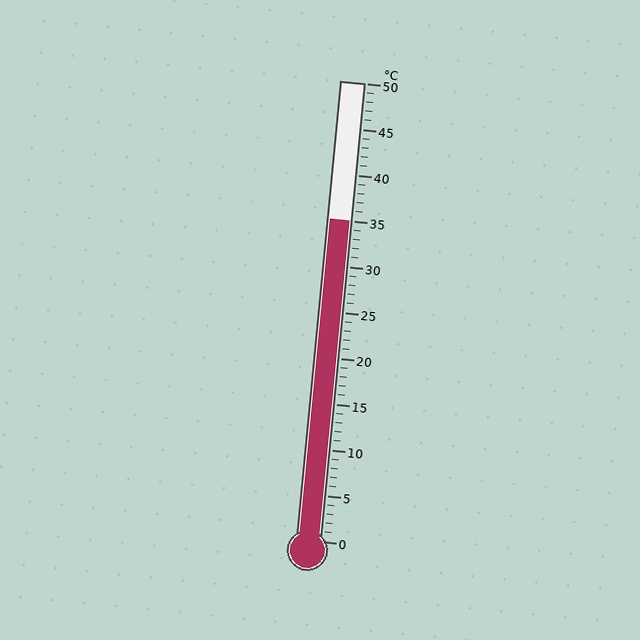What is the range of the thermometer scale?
The thermometer scale ranges from 0°C to 50°C.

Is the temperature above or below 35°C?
The temperature is at 35°C.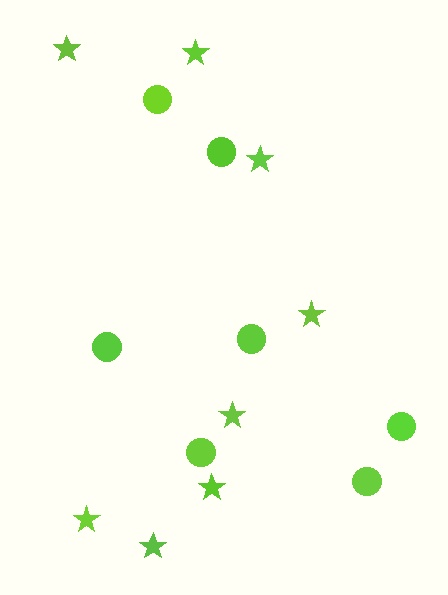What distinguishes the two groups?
There are 2 groups: one group of stars (8) and one group of circles (7).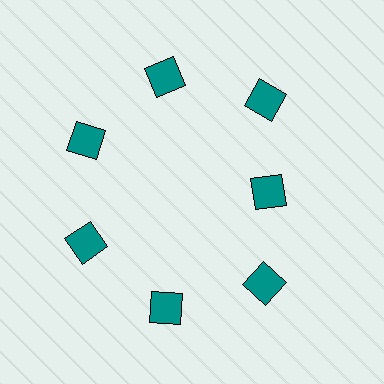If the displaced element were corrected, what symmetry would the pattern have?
It would have 7-fold rotational symmetry — the pattern would map onto itself every 51 degrees.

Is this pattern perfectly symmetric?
No. The 7 teal squares are arranged in a ring, but one element near the 3 o'clock position is pulled inward toward the center, breaking the 7-fold rotational symmetry.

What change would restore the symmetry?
The symmetry would be restored by moving it outward, back onto the ring so that all 7 squares sit at equal angles and equal distance from the center.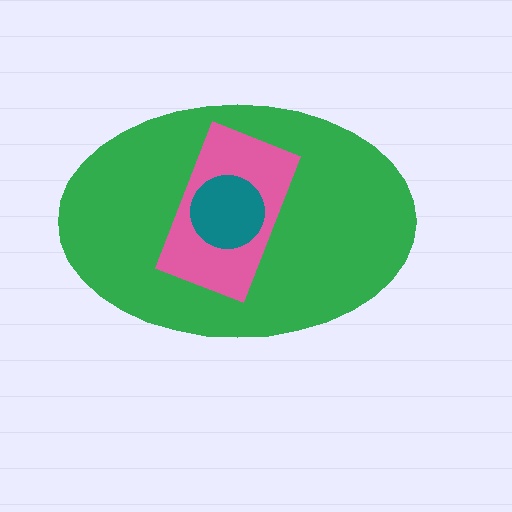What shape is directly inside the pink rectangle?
The teal circle.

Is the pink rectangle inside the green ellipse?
Yes.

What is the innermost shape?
The teal circle.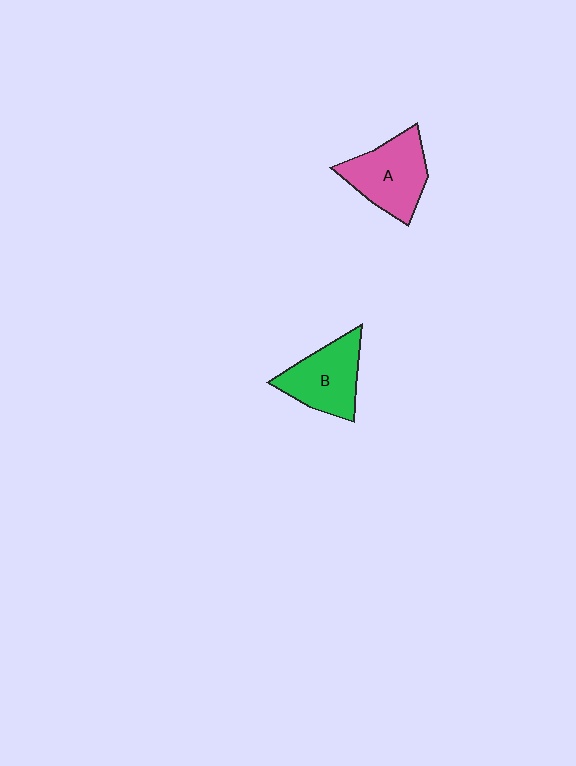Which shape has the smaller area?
Shape B (green).